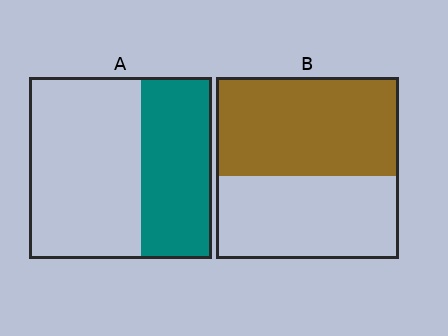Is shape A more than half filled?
No.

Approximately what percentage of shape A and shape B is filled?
A is approximately 40% and B is approximately 55%.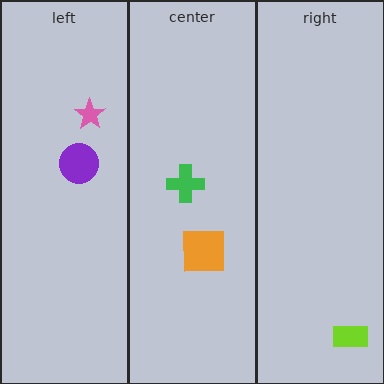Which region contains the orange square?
The center region.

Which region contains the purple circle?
The left region.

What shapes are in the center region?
The orange square, the green cross.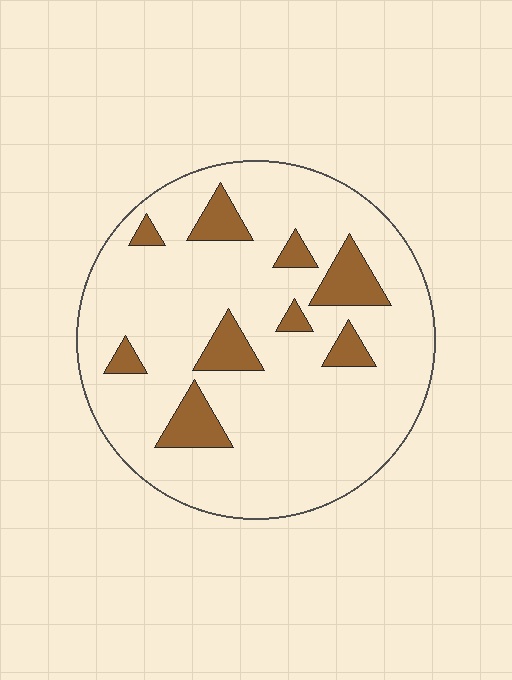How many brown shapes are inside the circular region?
9.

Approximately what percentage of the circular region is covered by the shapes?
Approximately 15%.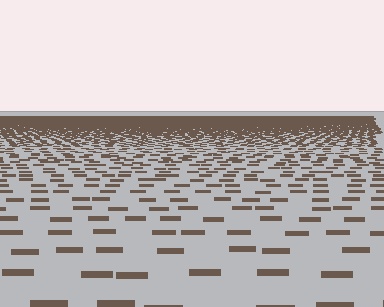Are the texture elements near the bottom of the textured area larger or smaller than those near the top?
Larger. Near the bottom, elements are closer to the viewer and appear at a bigger on-screen size.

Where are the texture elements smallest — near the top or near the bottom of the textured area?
Near the top.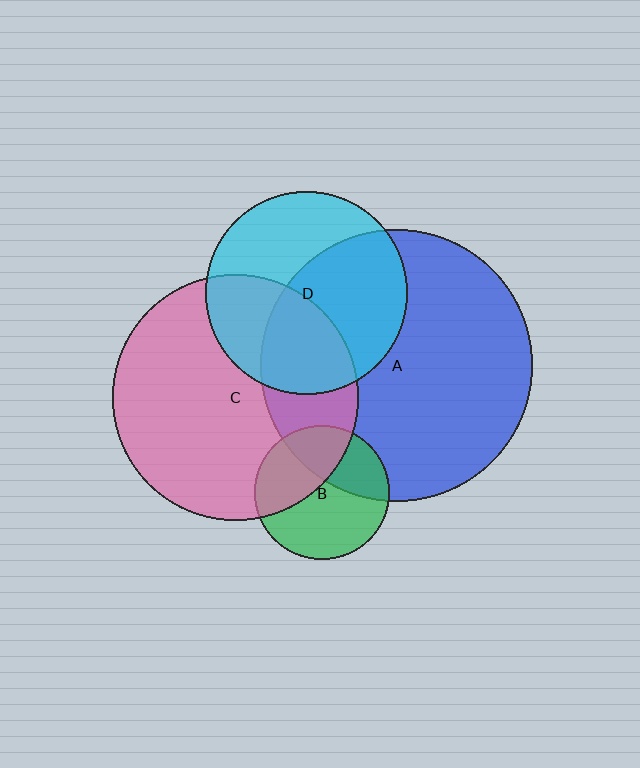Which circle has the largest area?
Circle A (blue).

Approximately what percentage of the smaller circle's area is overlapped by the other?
Approximately 30%.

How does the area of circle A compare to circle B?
Approximately 4.1 times.